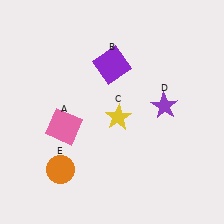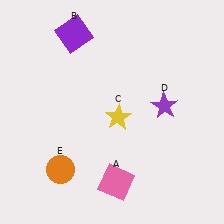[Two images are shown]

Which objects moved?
The objects that moved are: the pink square (A), the purple square (B).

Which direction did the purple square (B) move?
The purple square (B) moved left.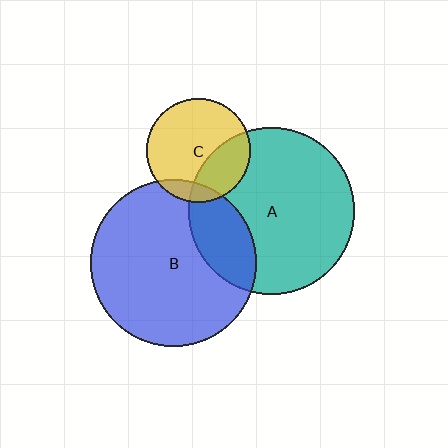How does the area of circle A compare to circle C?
Approximately 2.5 times.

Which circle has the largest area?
Circle B (blue).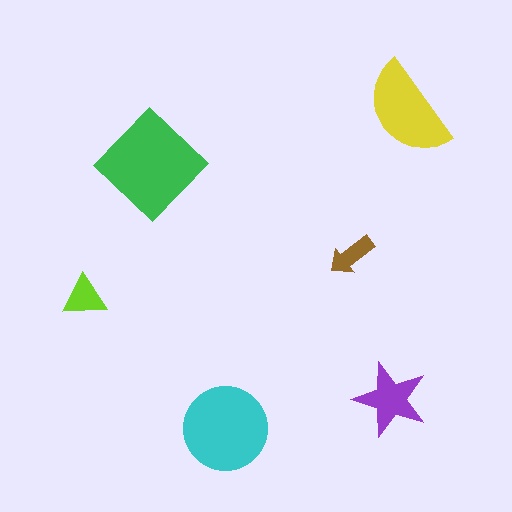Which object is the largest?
The green diamond.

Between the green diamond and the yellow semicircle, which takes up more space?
The green diamond.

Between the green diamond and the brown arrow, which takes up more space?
The green diamond.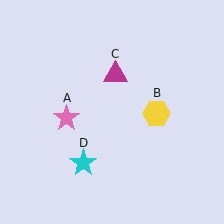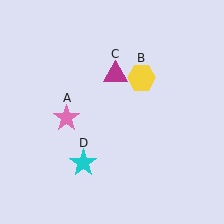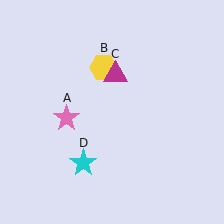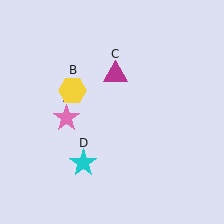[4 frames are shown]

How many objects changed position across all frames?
1 object changed position: yellow hexagon (object B).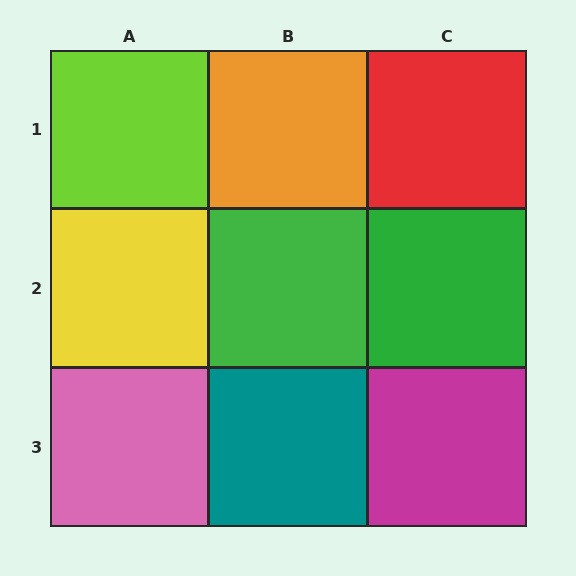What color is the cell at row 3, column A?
Pink.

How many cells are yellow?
1 cell is yellow.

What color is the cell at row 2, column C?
Green.